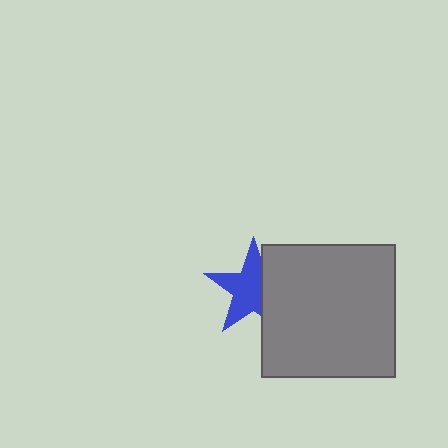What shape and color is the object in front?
The object in front is a gray square.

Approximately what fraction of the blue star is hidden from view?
Roughly 34% of the blue star is hidden behind the gray square.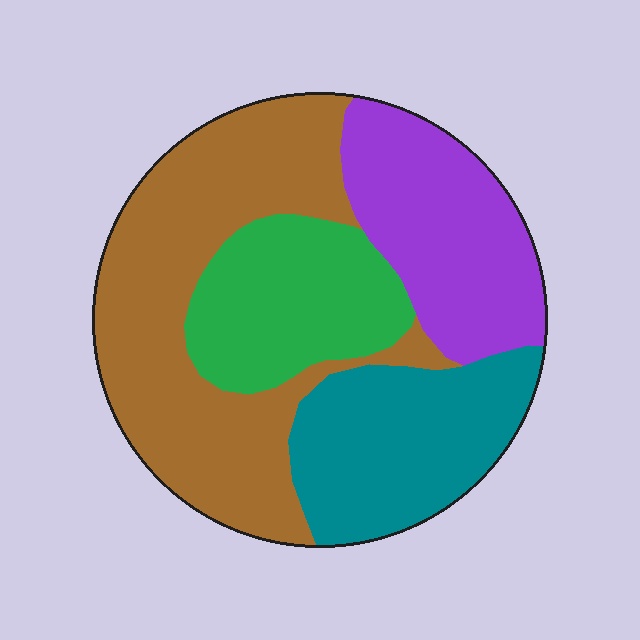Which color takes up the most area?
Brown, at roughly 40%.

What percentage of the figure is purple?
Purple covers around 20% of the figure.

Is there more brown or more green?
Brown.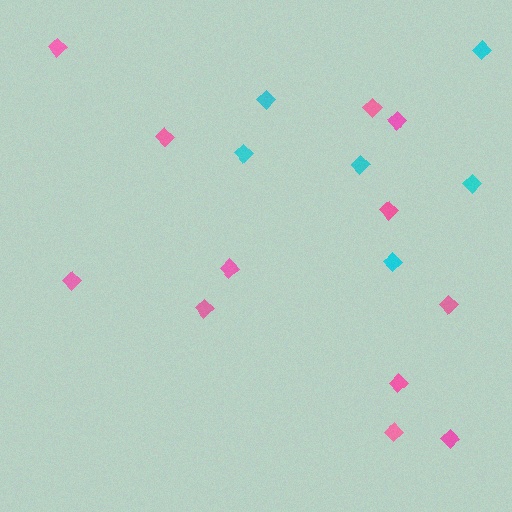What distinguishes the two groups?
There are 2 groups: one group of pink diamonds (12) and one group of cyan diamonds (6).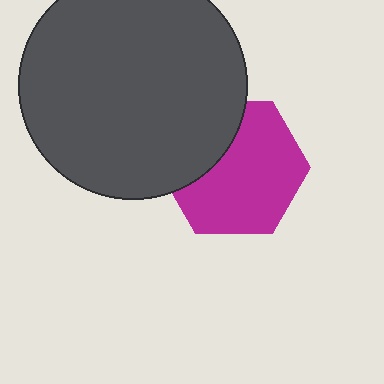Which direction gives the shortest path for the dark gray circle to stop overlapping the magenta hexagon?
Moving toward the upper-left gives the shortest separation.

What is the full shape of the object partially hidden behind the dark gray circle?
The partially hidden object is a magenta hexagon.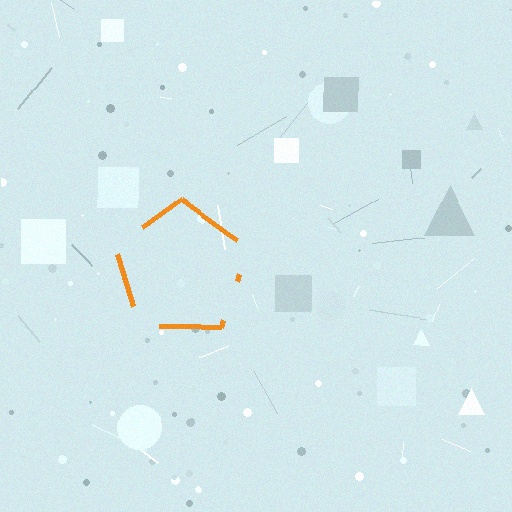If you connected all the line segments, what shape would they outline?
They would outline a pentagon.